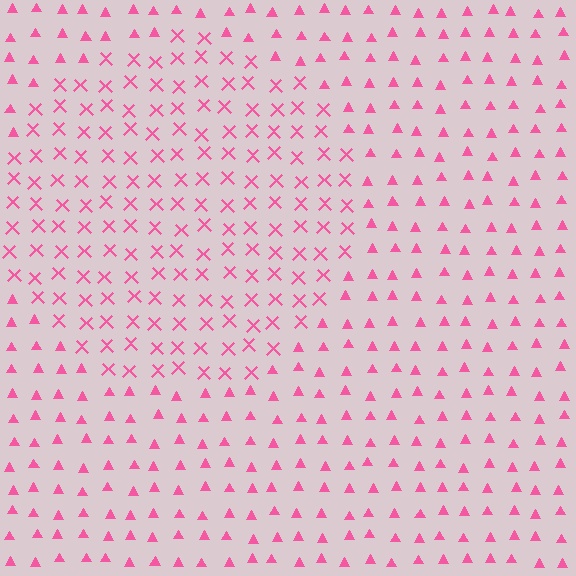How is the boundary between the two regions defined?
The boundary is defined by a change in element shape: X marks inside vs. triangles outside. All elements share the same color and spacing.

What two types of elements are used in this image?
The image uses X marks inside the circle region and triangles outside it.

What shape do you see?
I see a circle.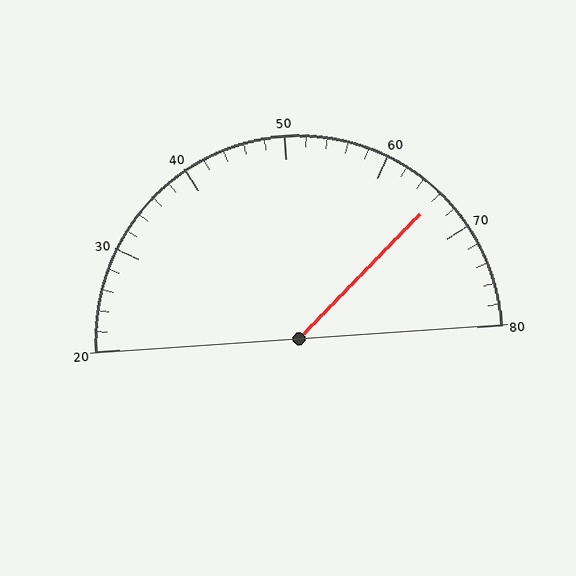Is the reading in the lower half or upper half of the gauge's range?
The reading is in the upper half of the range (20 to 80).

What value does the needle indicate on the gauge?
The needle indicates approximately 66.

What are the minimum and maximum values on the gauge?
The gauge ranges from 20 to 80.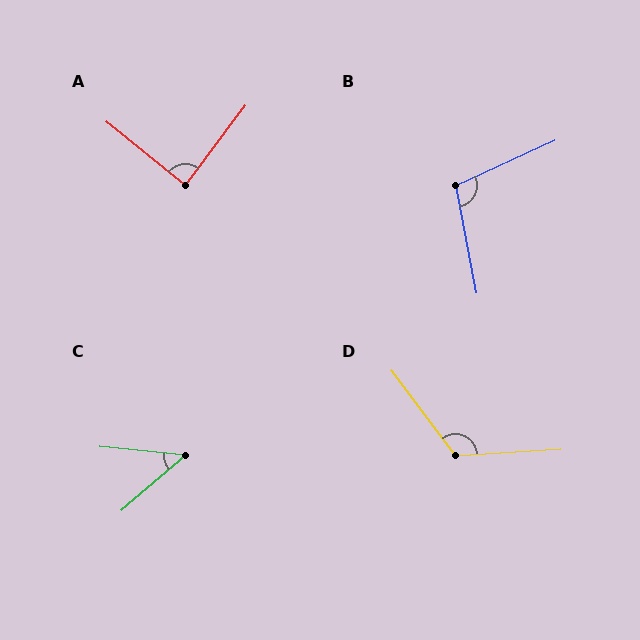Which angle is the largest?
D, at approximately 123 degrees.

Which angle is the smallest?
C, at approximately 46 degrees.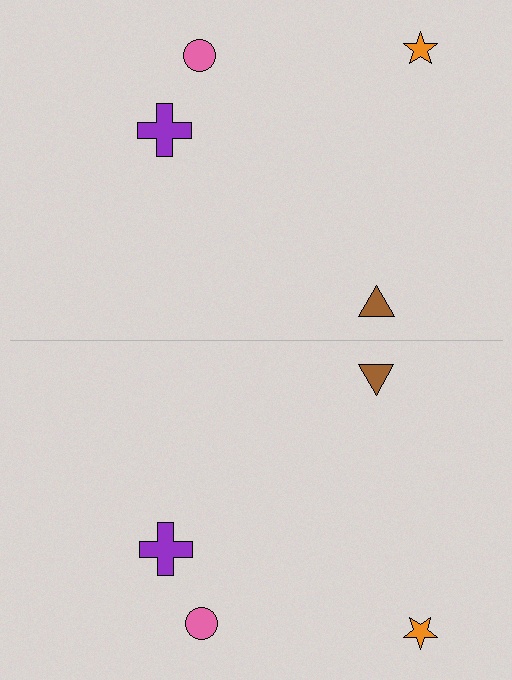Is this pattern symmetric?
Yes, this pattern has bilateral (reflection) symmetry.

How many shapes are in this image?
There are 8 shapes in this image.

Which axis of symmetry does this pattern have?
The pattern has a horizontal axis of symmetry running through the center of the image.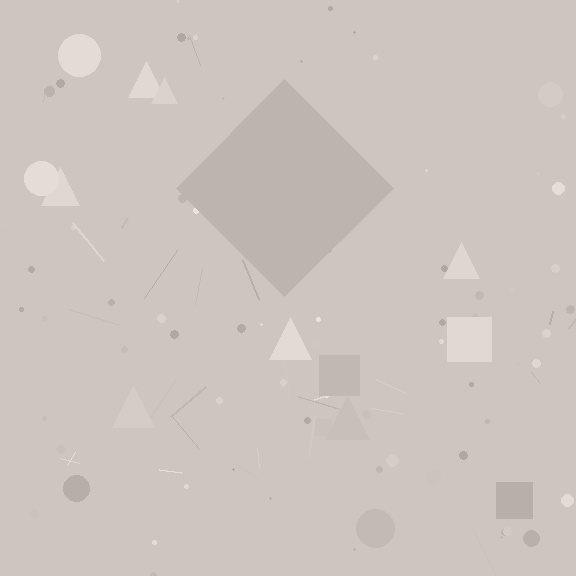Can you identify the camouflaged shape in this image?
The camouflaged shape is a diamond.